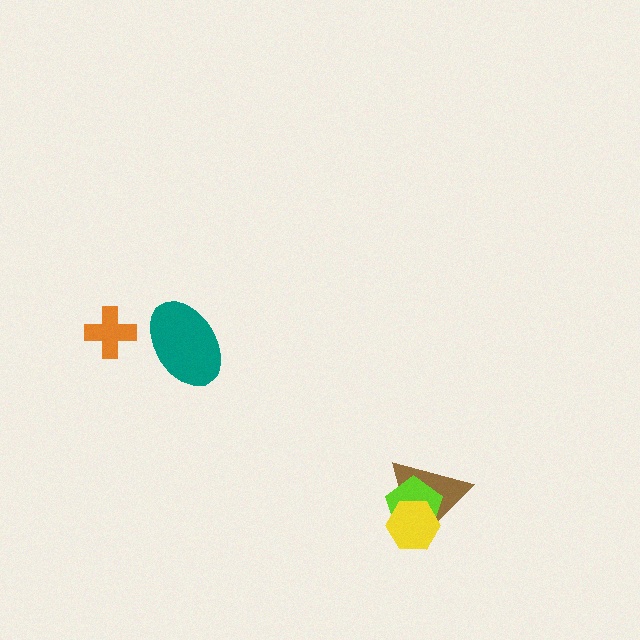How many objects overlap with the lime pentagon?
2 objects overlap with the lime pentagon.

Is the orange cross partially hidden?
No, no other shape covers it.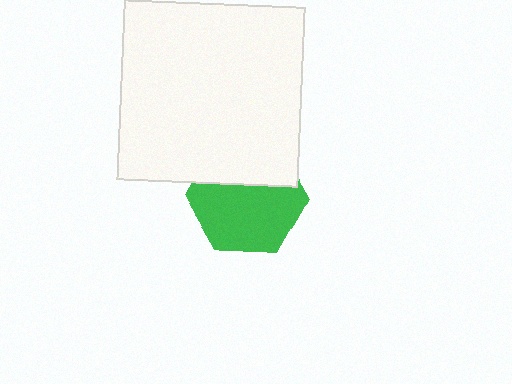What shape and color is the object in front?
The object in front is a white square.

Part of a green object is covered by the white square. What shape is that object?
It is a hexagon.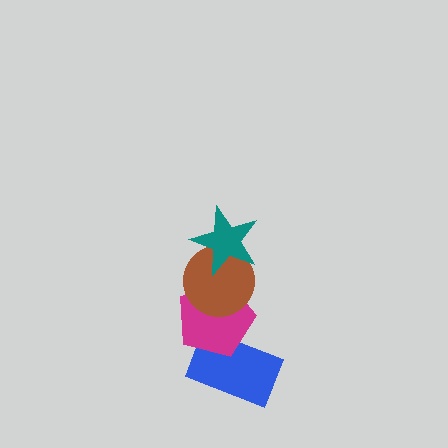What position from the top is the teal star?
The teal star is 1st from the top.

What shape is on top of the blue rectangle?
The magenta pentagon is on top of the blue rectangle.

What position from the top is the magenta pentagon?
The magenta pentagon is 3rd from the top.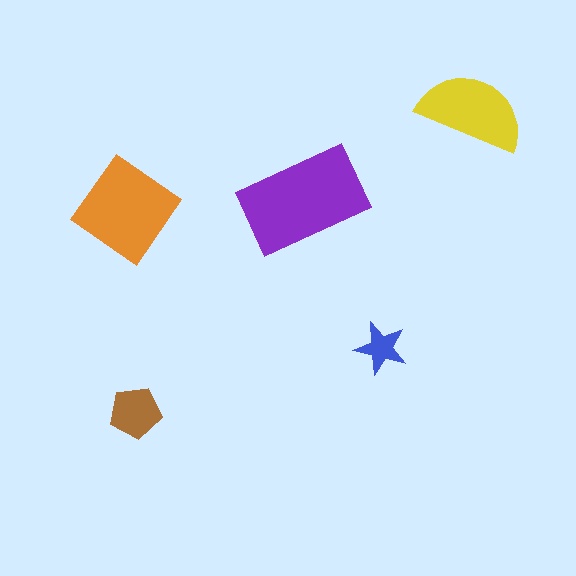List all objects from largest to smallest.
The purple rectangle, the orange diamond, the yellow semicircle, the brown pentagon, the blue star.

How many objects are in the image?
There are 5 objects in the image.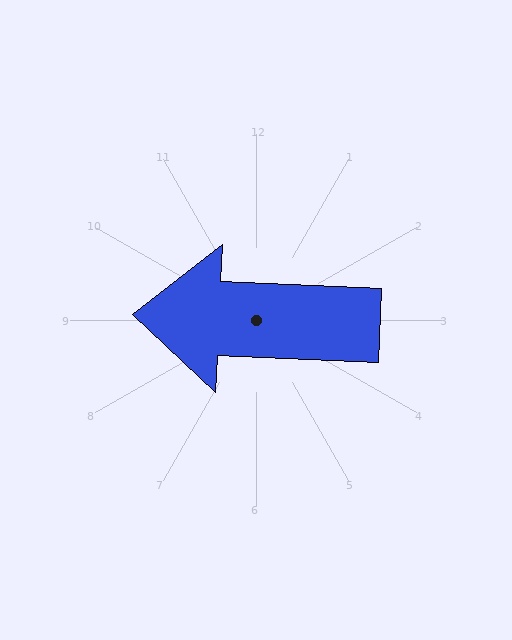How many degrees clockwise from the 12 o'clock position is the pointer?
Approximately 272 degrees.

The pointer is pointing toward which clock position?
Roughly 9 o'clock.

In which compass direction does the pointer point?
West.